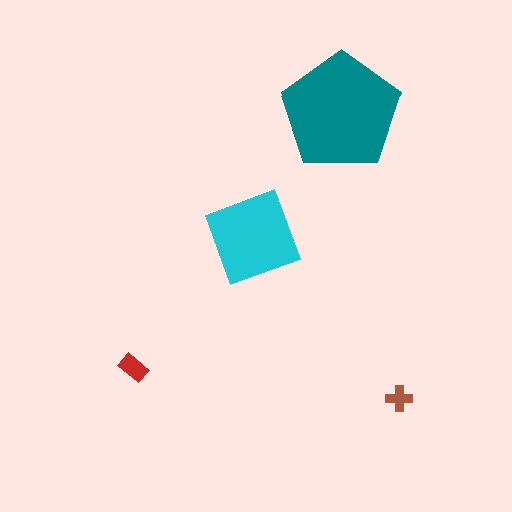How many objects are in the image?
There are 4 objects in the image.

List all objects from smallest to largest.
The brown cross, the red rectangle, the cyan diamond, the teal pentagon.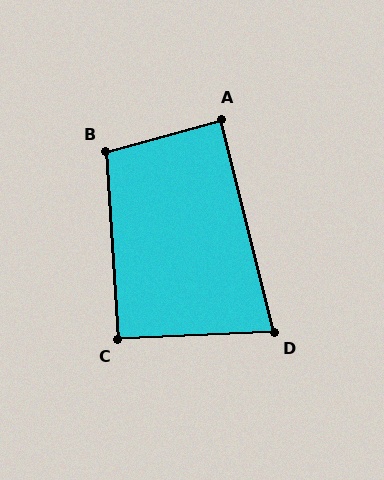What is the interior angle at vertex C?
Approximately 91 degrees (approximately right).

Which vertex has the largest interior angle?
B, at approximately 101 degrees.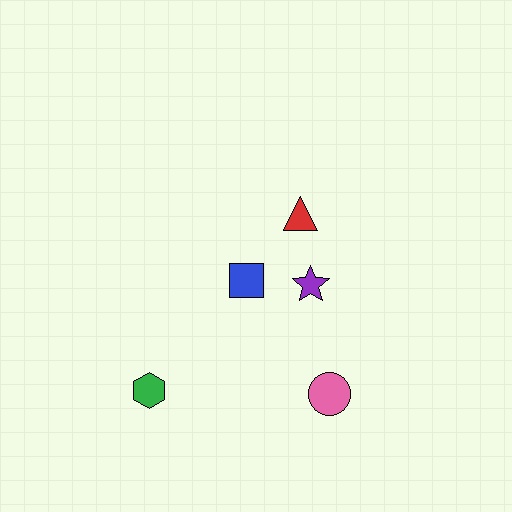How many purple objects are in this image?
There is 1 purple object.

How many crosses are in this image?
There are no crosses.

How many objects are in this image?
There are 5 objects.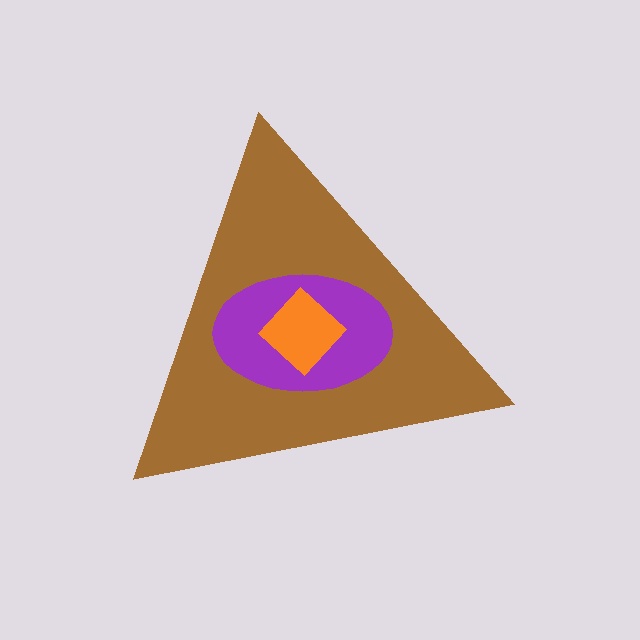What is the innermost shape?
The orange diamond.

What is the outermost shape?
The brown triangle.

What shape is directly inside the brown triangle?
The purple ellipse.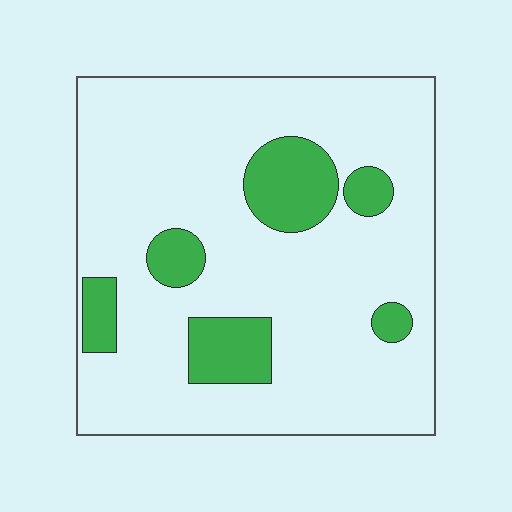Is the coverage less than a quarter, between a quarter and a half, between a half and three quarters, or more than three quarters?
Less than a quarter.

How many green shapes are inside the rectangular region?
6.